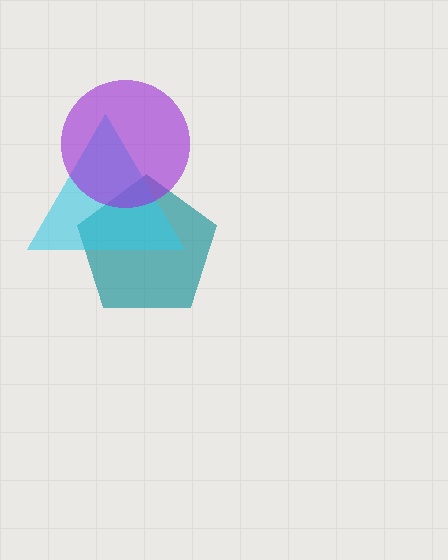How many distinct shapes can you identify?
There are 3 distinct shapes: a teal pentagon, a cyan triangle, a purple circle.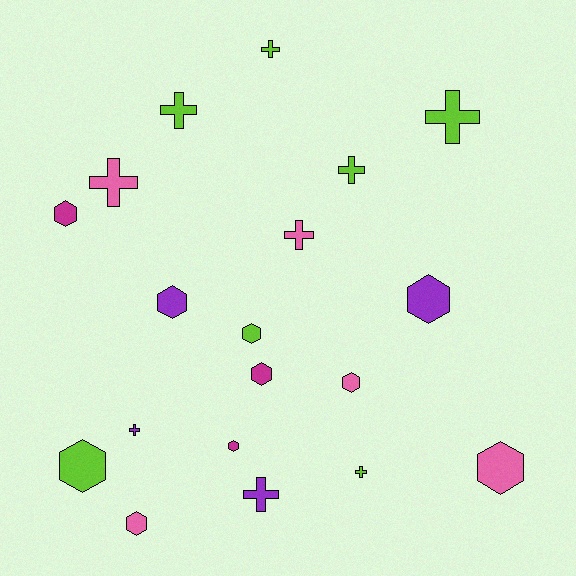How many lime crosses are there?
There are 5 lime crosses.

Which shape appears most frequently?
Hexagon, with 10 objects.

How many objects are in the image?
There are 19 objects.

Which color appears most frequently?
Lime, with 7 objects.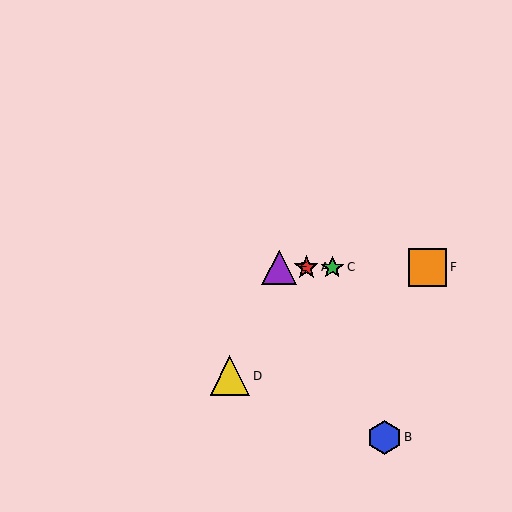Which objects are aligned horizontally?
Objects A, C, E, F are aligned horizontally.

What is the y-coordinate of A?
Object A is at y≈268.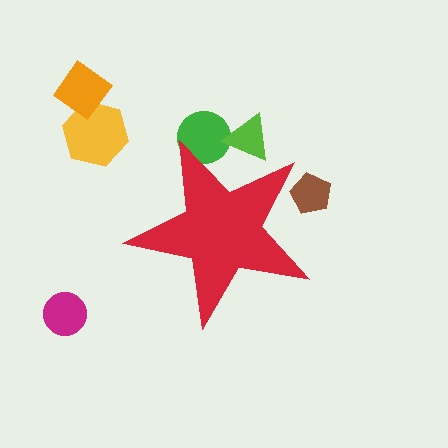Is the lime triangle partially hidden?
Yes, the lime triangle is partially hidden behind the red star.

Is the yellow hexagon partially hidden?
No, the yellow hexagon is fully visible.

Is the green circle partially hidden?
Yes, the green circle is partially hidden behind the red star.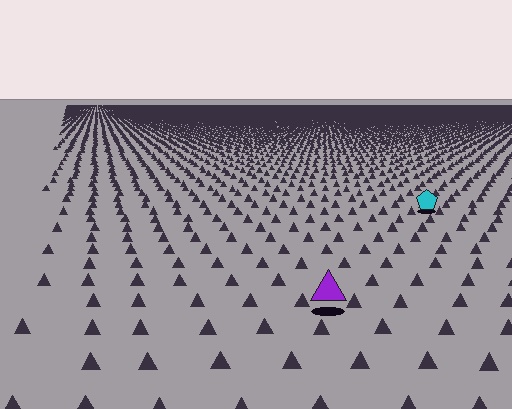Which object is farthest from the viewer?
The cyan pentagon is farthest from the viewer. It appears smaller and the ground texture around it is denser.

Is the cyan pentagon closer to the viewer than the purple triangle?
No. The purple triangle is closer — you can tell from the texture gradient: the ground texture is coarser near it.